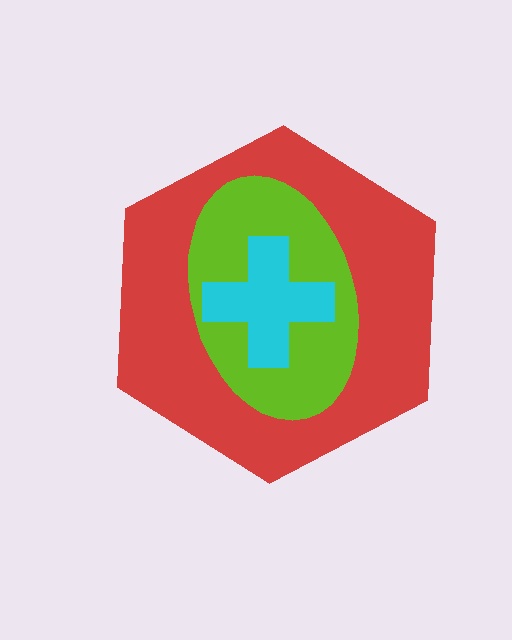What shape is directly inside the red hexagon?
The lime ellipse.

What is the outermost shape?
The red hexagon.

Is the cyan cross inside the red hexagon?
Yes.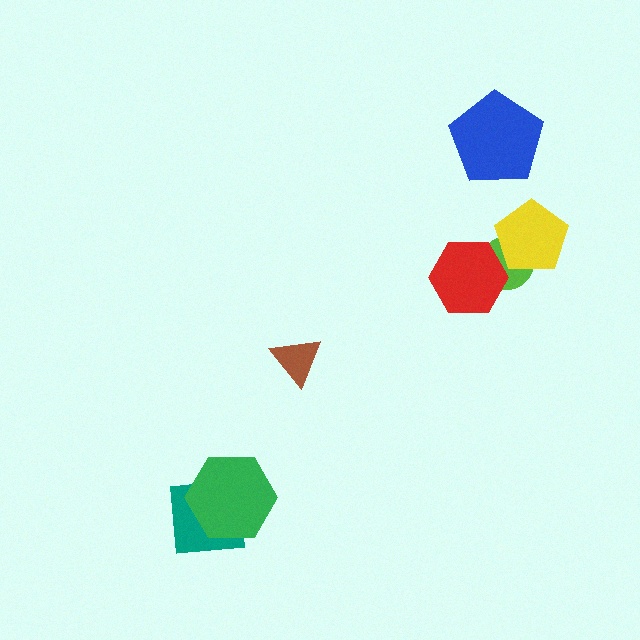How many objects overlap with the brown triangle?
0 objects overlap with the brown triangle.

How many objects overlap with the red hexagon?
1 object overlaps with the red hexagon.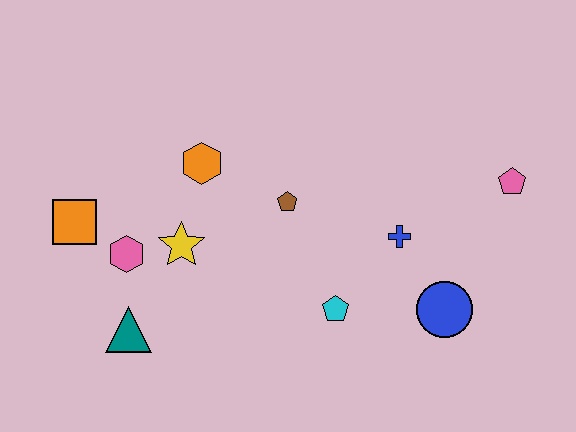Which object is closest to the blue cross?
The blue circle is closest to the blue cross.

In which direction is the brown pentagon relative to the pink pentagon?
The brown pentagon is to the left of the pink pentagon.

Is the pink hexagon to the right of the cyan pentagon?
No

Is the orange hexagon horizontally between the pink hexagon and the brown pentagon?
Yes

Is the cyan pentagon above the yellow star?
No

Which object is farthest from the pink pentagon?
The orange square is farthest from the pink pentagon.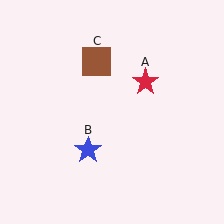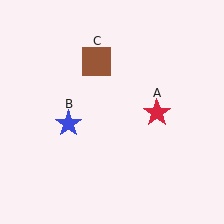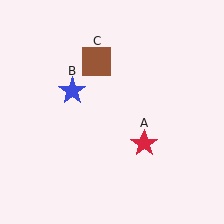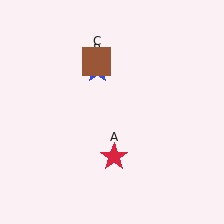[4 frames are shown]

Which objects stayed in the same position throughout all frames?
Brown square (object C) remained stationary.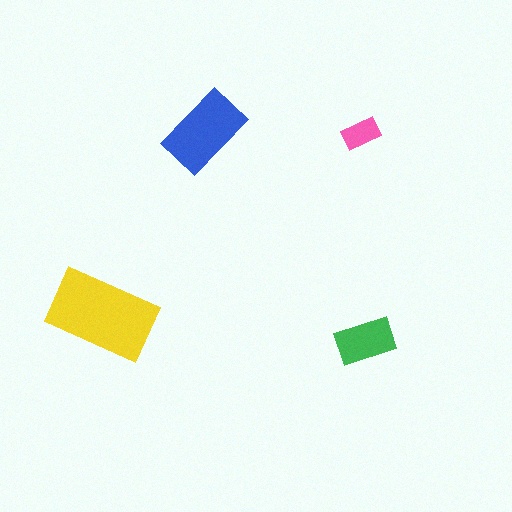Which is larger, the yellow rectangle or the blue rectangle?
The yellow one.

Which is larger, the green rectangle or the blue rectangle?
The blue one.